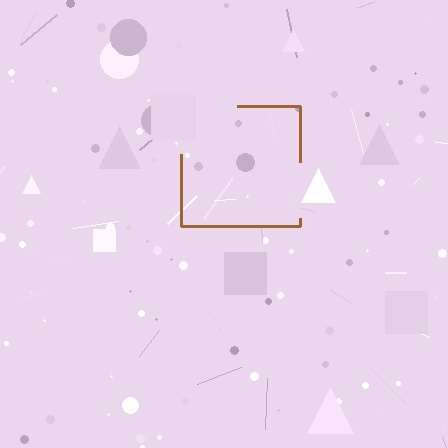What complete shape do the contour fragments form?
The contour fragments form a square.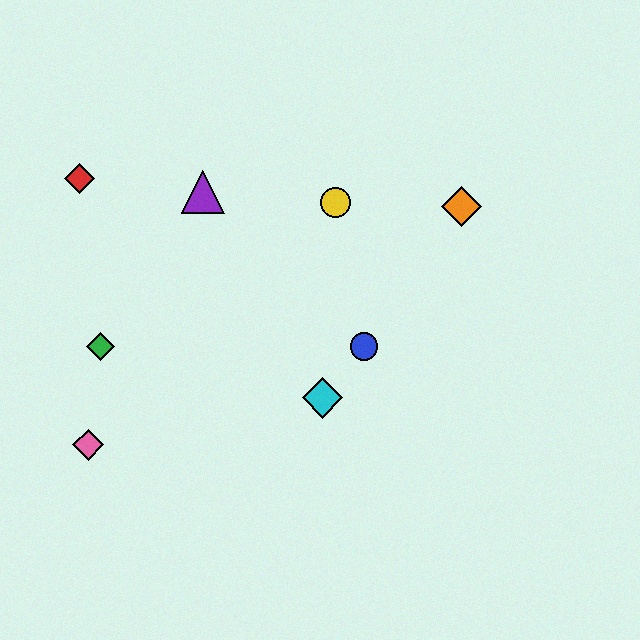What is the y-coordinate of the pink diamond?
The pink diamond is at y≈445.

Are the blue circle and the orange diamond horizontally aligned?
No, the blue circle is at y≈346 and the orange diamond is at y≈207.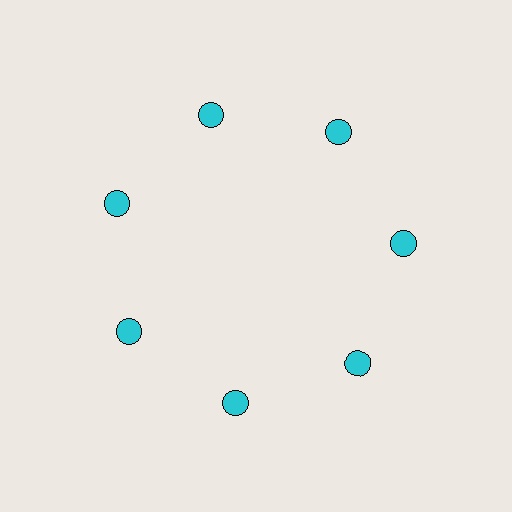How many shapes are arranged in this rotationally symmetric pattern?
There are 7 shapes, arranged in 7 groups of 1.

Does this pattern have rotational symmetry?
Yes, this pattern has 7-fold rotational symmetry. It looks the same after rotating 51 degrees around the center.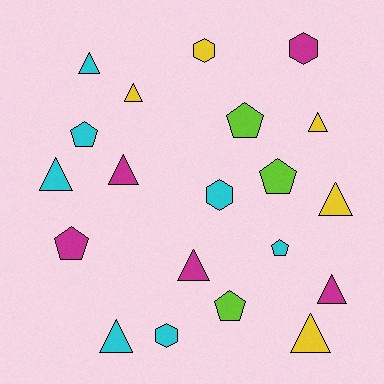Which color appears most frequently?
Cyan, with 7 objects.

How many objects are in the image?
There are 20 objects.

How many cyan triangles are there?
There are 3 cyan triangles.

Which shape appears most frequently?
Triangle, with 10 objects.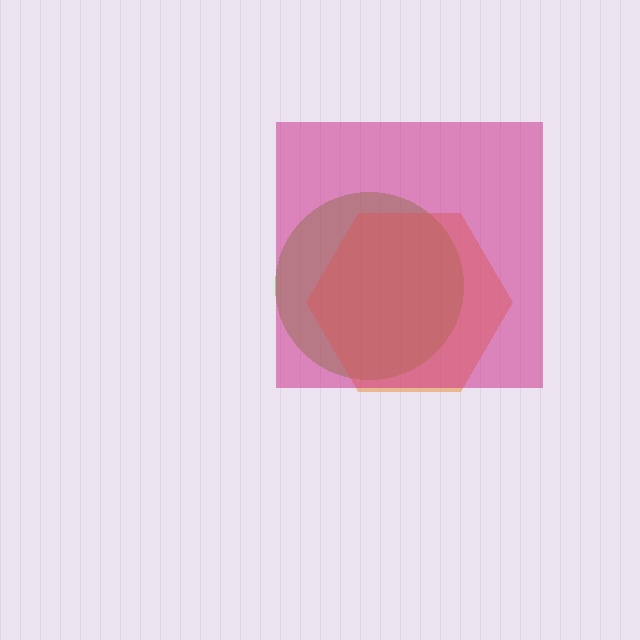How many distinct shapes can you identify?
There are 3 distinct shapes: a lime circle, an orange hexagon, a magenta square.